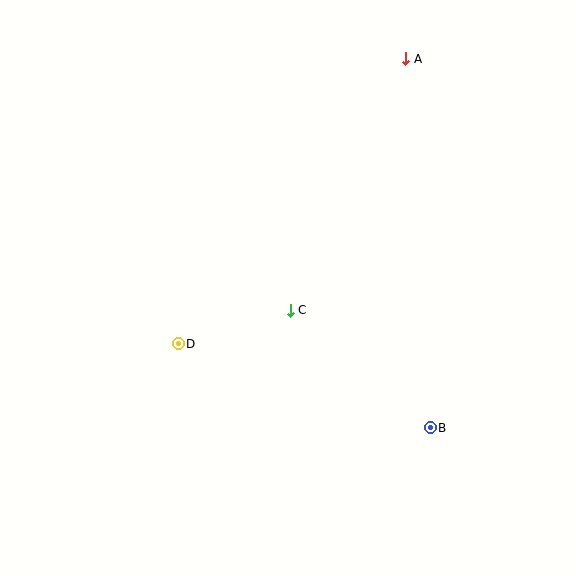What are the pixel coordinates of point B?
Point B is at (430, 428).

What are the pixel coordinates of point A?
Point A is at (406, 59).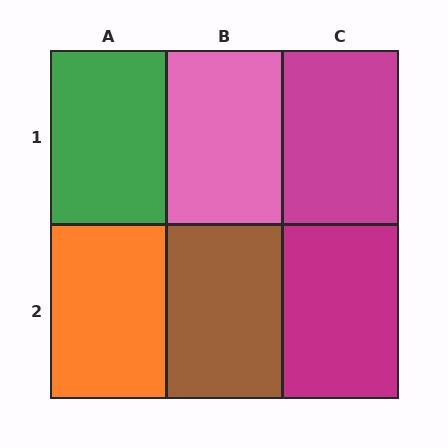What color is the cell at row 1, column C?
Magenta.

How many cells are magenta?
2 cells are magenta.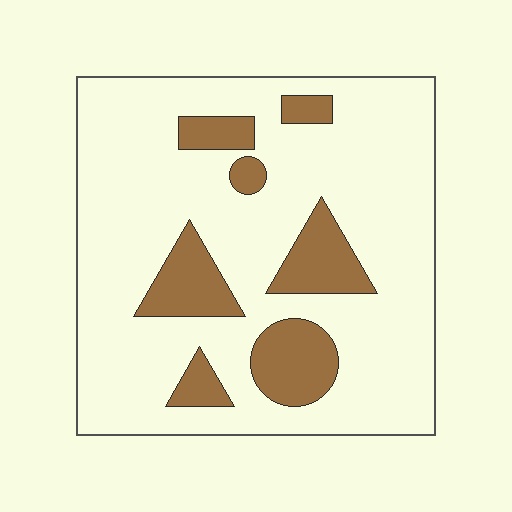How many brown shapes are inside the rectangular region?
7.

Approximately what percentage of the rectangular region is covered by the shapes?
Approximately 20%.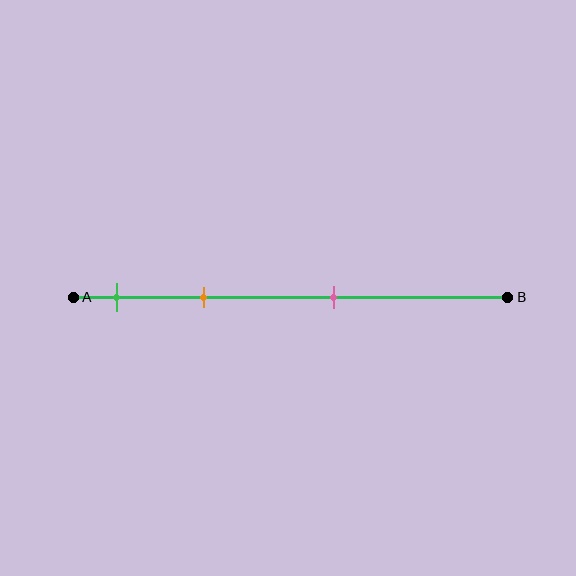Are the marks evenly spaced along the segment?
No, the marks are not evenly spaced.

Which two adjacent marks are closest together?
The green and orange marks are the closest adjacent pair.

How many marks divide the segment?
There are 3 marks dividing the segment.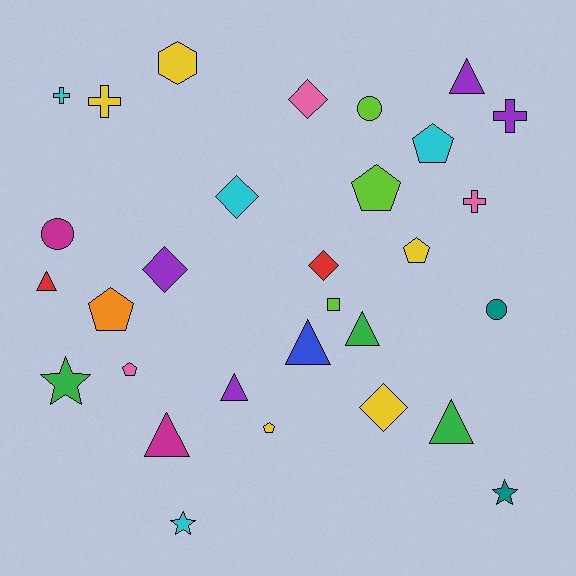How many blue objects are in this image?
There is 1 blue object.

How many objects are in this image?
There are 30 objects.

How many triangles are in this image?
There are 7 triangles.